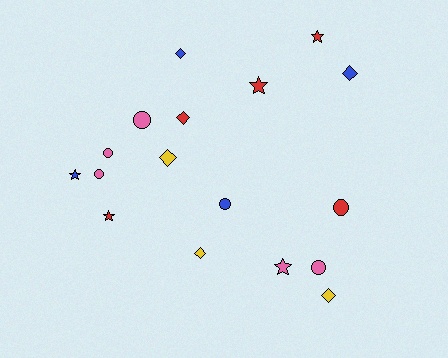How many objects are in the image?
There are 17 objects.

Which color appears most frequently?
Red, with 5 objects.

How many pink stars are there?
There is 1 pink star.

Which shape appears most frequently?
Diamond, with 6 objects.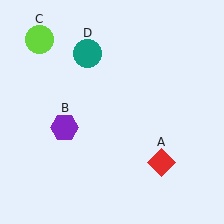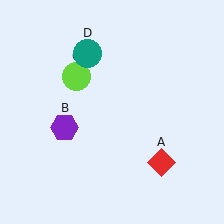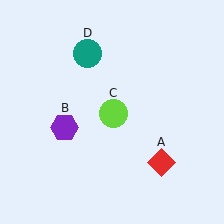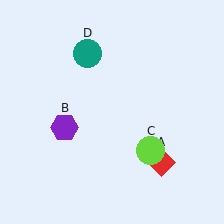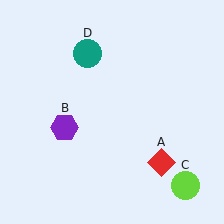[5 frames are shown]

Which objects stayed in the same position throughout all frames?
Red diamond (object A) and purple hexagon (object B) and teal circle (object D) remained stationary.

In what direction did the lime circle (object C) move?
The lime circle (object C) moved down and to the right.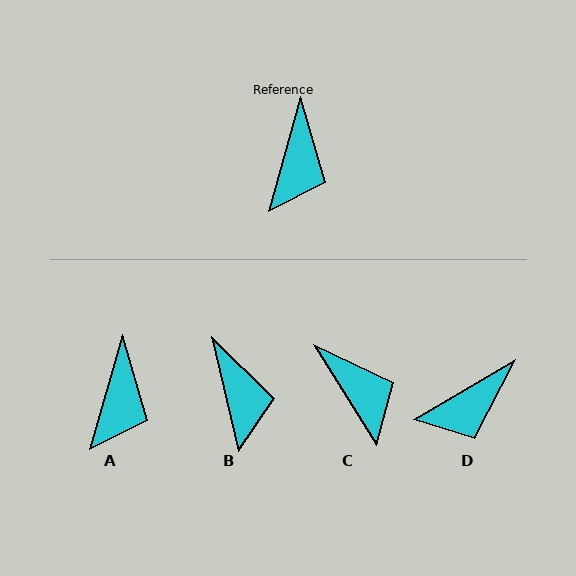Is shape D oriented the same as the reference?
No, it is off by about 44 degrees.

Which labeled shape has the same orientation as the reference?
A.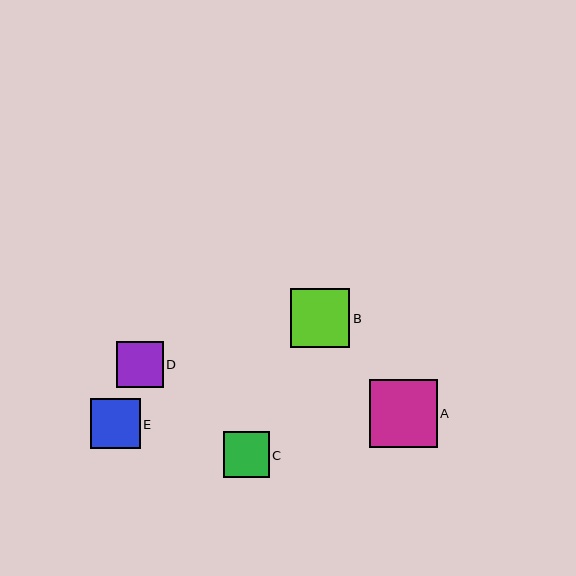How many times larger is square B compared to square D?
Square B is approximately 1.3 times the size of square D.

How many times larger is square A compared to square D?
Square A is approximately 1.5 times the size of square D.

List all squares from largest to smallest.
From largest to smallest: A, B, E, D, C.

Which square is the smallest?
Square C is the smallest with a size of approximately 46 pixels.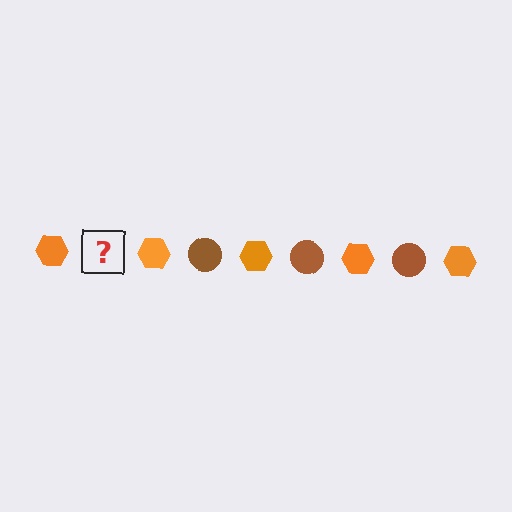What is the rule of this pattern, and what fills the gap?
The rule is that the pattern alternates between orange hexagon and brown circle. The gap should be filled with a brown circle.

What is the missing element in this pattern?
The missing element is a brown circle.